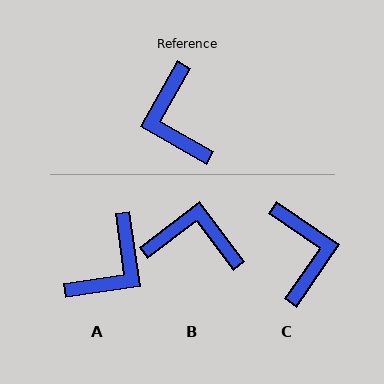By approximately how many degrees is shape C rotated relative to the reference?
Approximately 176 degrees counter-clockwise.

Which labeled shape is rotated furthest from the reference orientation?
C, about 176 degrees away.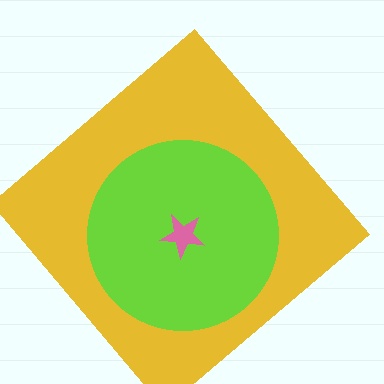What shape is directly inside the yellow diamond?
The lime circle.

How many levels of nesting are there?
3.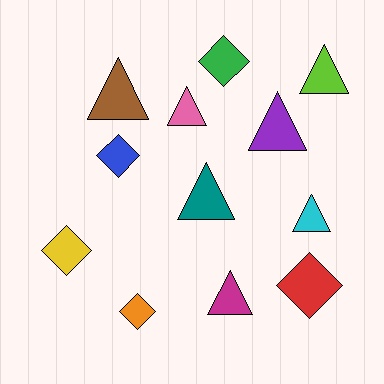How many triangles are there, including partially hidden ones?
There are 7 triangles.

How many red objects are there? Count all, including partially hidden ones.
There is 1 red object.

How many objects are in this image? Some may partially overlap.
There are 12 objects.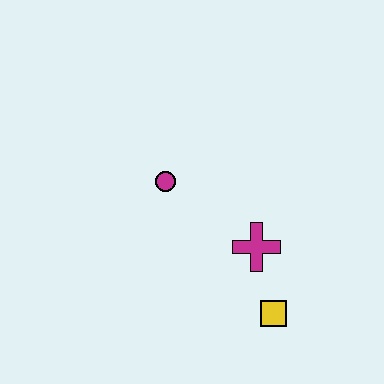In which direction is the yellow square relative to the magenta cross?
The yellow square is below the magenta cross.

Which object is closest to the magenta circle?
The magenta cross is closest to the magenta circle.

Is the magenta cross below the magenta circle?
Yes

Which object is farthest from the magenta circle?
The yellow square is farthest from the magenta circle.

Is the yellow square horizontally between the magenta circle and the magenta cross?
No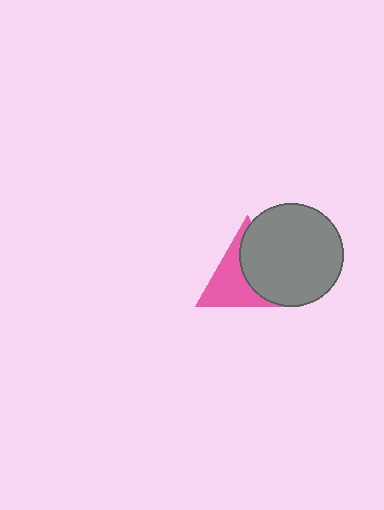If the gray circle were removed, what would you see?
You would see the complete pink triangle.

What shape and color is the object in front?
The object in front is a gray circle.